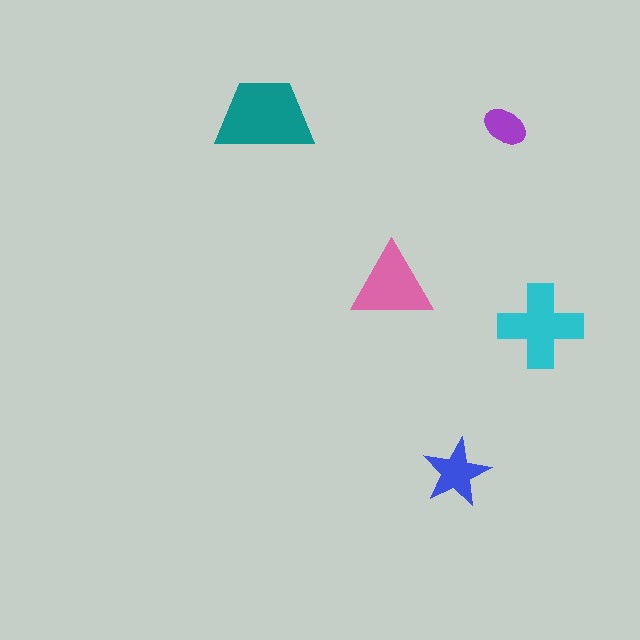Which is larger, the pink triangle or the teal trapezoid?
The teal trapezoid.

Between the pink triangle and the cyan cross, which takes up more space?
The cyan cross.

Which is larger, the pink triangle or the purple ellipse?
The pink triangle.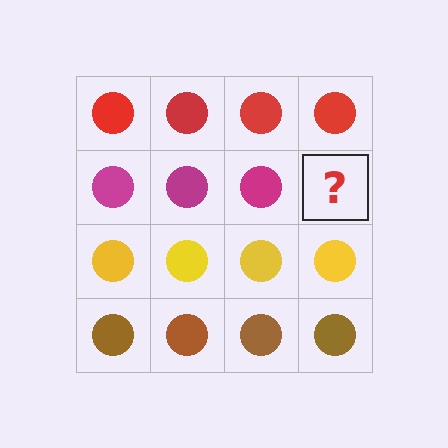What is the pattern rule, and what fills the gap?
The rule is that each row has a consistent color. The gap should be filled with a magenta circle.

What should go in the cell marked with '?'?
The missing cell should contain a magenta circle.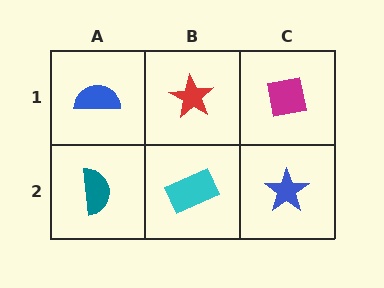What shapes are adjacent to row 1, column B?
A cyan rectangle (row 2, column B), a blue semicircle (row 1, column A), a magenta square (row 1, column C).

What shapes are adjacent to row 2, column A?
A blue semicircle (row 1, column A), a cyan rectangle (row 2, column B).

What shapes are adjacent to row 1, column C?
A blue star (row 2, column C), a red star (row 1, column B).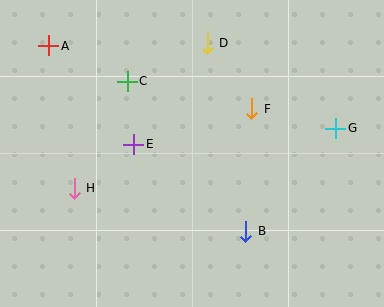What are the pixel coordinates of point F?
Point F is at (252, 109).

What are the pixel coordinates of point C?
Point C is at (127, 81).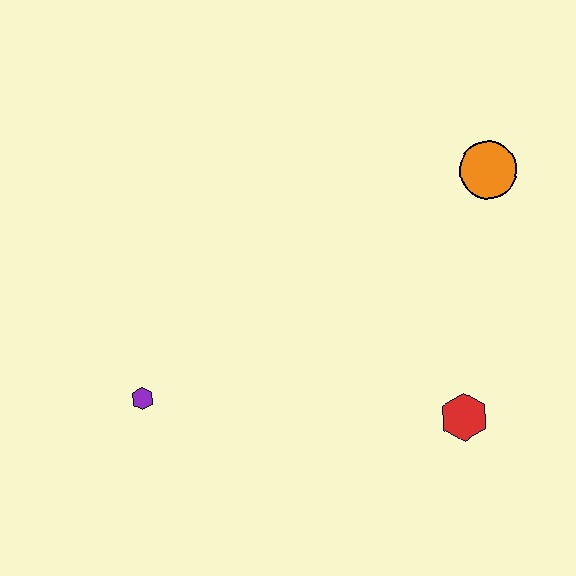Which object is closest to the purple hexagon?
The red hexagon is closest to the purple hexagon.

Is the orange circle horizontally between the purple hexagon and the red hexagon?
No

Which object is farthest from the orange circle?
The purple hexagon is farthest from the orange circle.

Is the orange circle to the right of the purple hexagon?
Yes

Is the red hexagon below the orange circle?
Yes